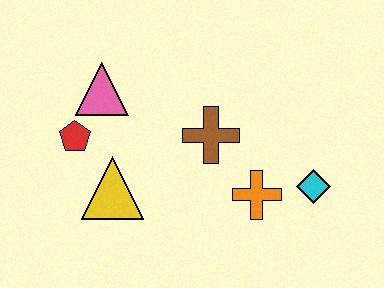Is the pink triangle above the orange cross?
Yes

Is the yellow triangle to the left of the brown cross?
Yes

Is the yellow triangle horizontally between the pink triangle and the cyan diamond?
Yes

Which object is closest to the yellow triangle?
The red pentagon is closest to the yellow triangle.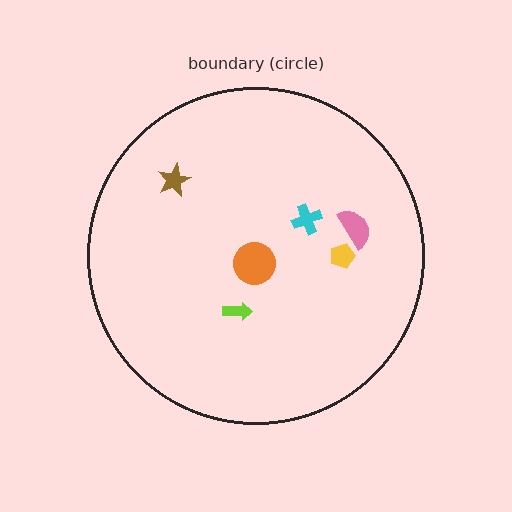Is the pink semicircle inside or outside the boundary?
Inside.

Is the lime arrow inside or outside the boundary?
Inside.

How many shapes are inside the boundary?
6 inside, 0 outside.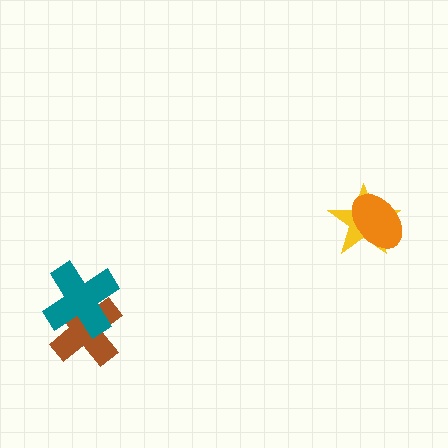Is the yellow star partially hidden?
Yes, it is partially covered by another shape.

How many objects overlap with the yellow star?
1 object overlaps with the yellow star.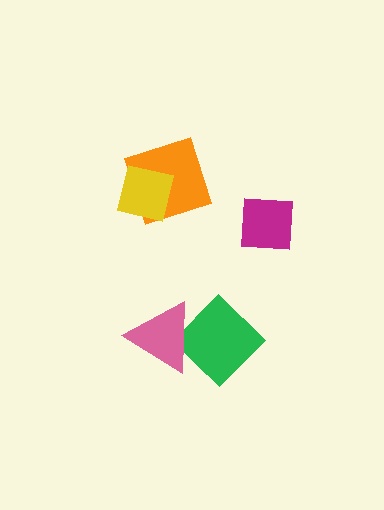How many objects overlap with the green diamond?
1 object overlaps with the green diamond.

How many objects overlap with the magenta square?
0 objects overlap with the magenta square.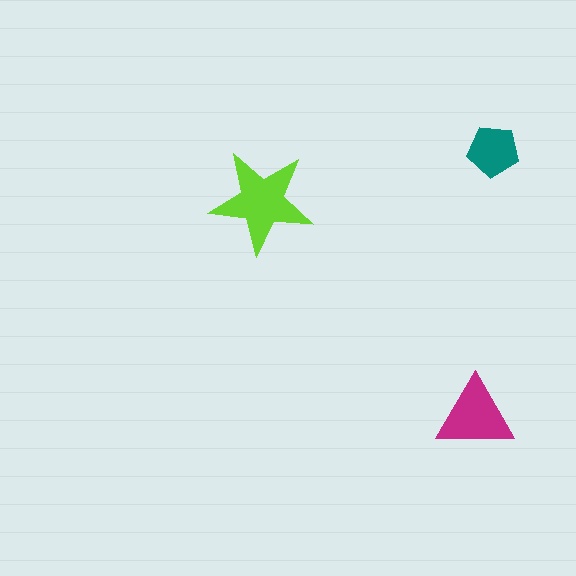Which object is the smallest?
The teal pentagon.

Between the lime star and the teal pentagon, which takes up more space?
The lime star.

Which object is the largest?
The lime star.